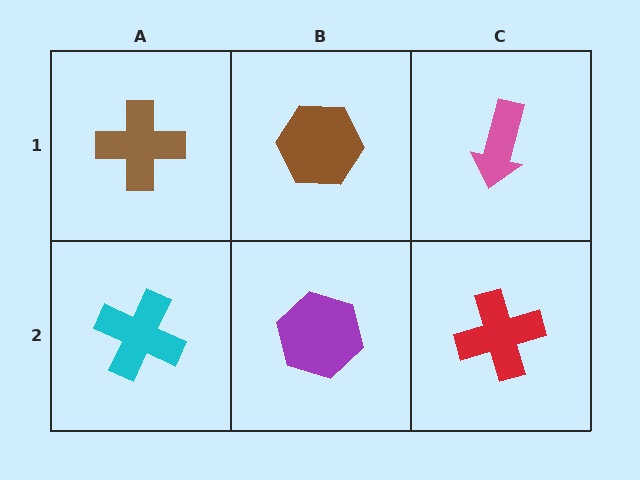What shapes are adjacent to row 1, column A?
A cyan cross (row 2, column A), a brown hexagon (row 1, column B).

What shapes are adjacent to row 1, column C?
A red cross (row 2, column C), a brown hexagon (row 1, column B).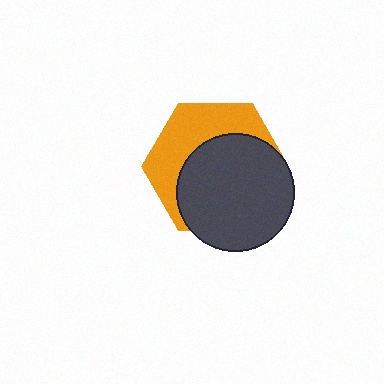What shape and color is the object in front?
The object in front is a dark gray circle.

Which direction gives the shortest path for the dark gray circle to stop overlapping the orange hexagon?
Moving toward the lower-right gives the shortest separation.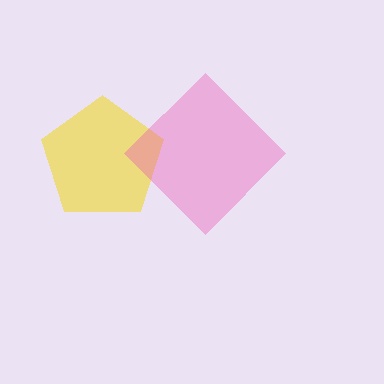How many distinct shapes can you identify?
There are 2 distinct shapes: a yellow pentagon, a pink diamond.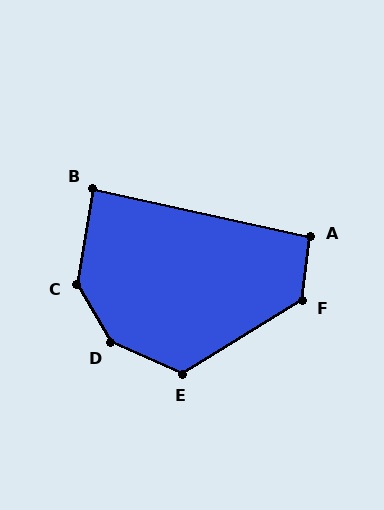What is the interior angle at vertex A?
Approximately 96 degrees (obtuse).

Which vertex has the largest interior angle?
D, at approximately 145 degrees.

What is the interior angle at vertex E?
Approximately 125 degrees (obtuse).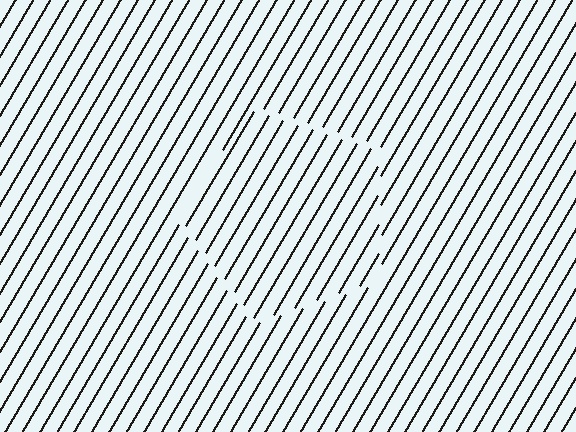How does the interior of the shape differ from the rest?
The interior of the shape contains the same grating, shifted by half a period — the contour is defined by the phase discontinuity where line-ends from the inner and outer gratings abut.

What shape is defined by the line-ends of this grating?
An illusory pentagon. The interior of the shape contains the same grating, shifted by half a period — the contour is defined by the phase discontinuity where line-ends from the inner and outer gratings abut.